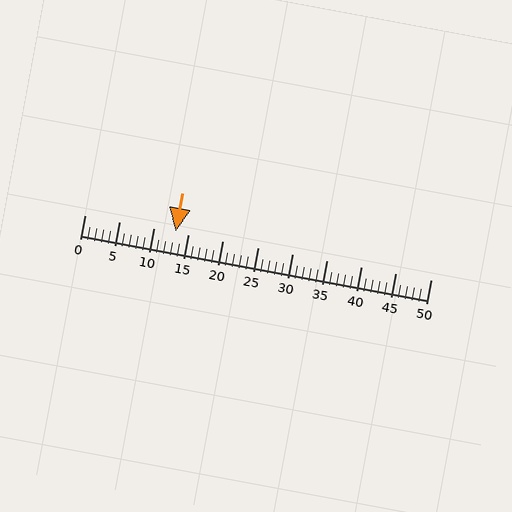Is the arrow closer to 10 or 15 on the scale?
The arrow is closer to 15.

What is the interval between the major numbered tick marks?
The major tick marks are spaced 5 units apart.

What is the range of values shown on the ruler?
The ruler shows values from 0 to 50.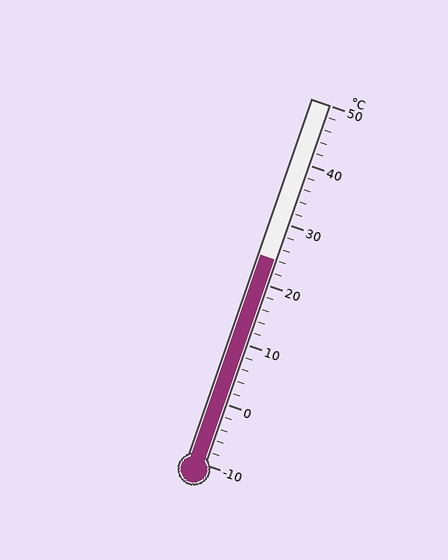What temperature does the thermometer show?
The thermometer shows approximately 24°C.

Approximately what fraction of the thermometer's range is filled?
The thermometer is filled to approximately 55% of its range.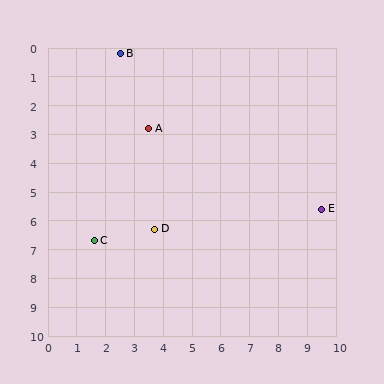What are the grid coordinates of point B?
Point B is at approximately (2.5, 0.2).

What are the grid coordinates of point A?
Point A is at approximately (3.5, 2.8).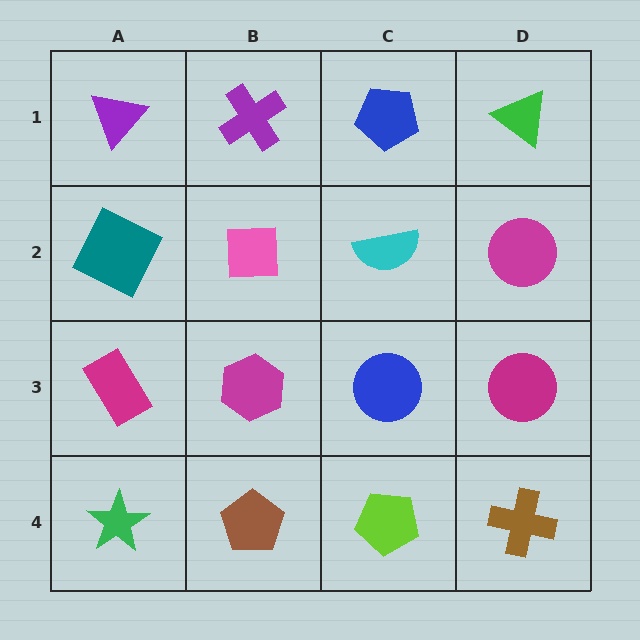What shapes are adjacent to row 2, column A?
A purple triangle (row 1, column A), a magenta rectangle (row 3, column A), a pink square (row 2, column B).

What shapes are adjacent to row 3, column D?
A magenta circle (row 2, column D), a brown cross (row 4, column D), a blue circle (row 3, column C).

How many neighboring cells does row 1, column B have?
3.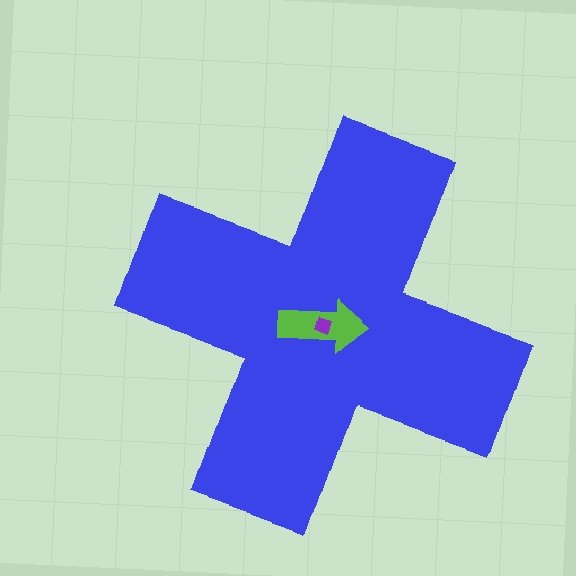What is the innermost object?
The purple square.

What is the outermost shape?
The blue cross.